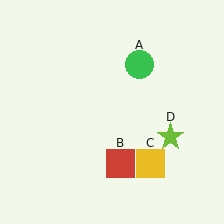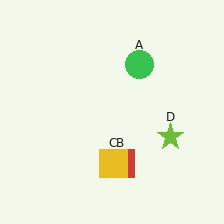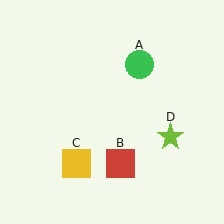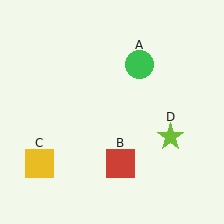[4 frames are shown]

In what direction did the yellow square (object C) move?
The yellow square (object C) moved left.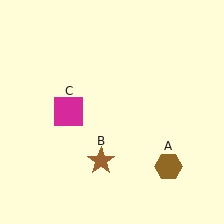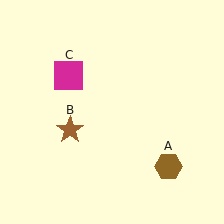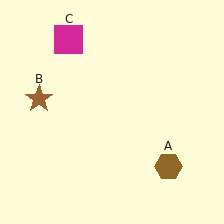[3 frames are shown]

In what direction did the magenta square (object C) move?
The magenta square (object C) moved up.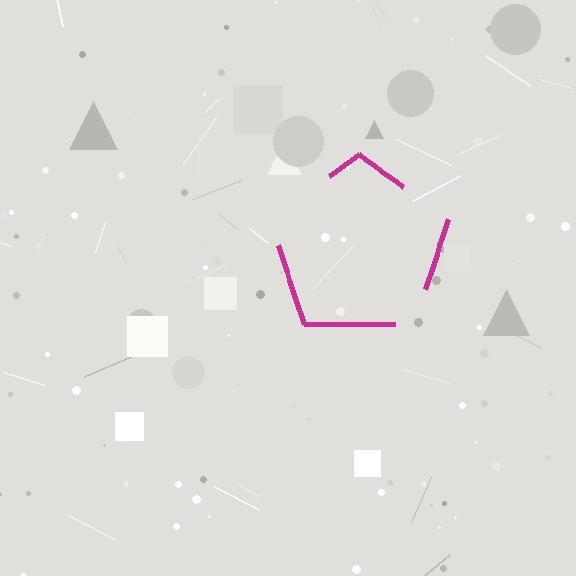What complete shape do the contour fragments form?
The contour fragments form a pentagon.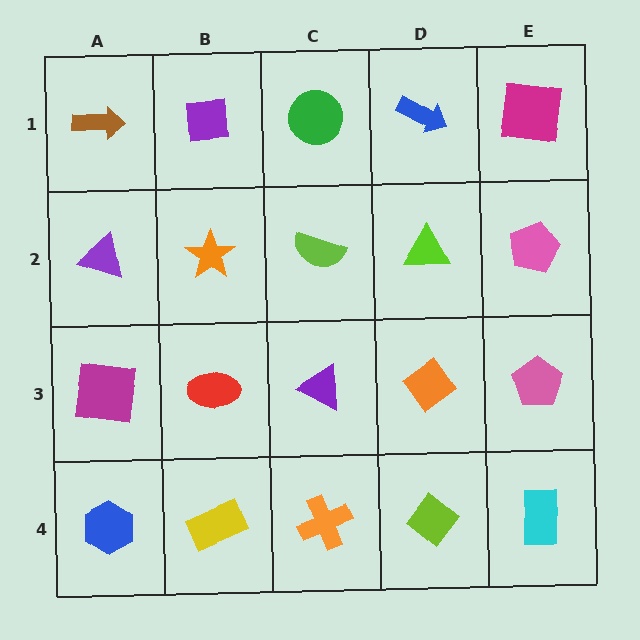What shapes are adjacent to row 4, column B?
A red ellipse (row 3, column B), a blue hexagon (row 4, column A), an orange cross (row 4, column C).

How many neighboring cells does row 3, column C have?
4.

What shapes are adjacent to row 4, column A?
A magenta square (row 3, column A), a yellow rectangle (row 4, column B).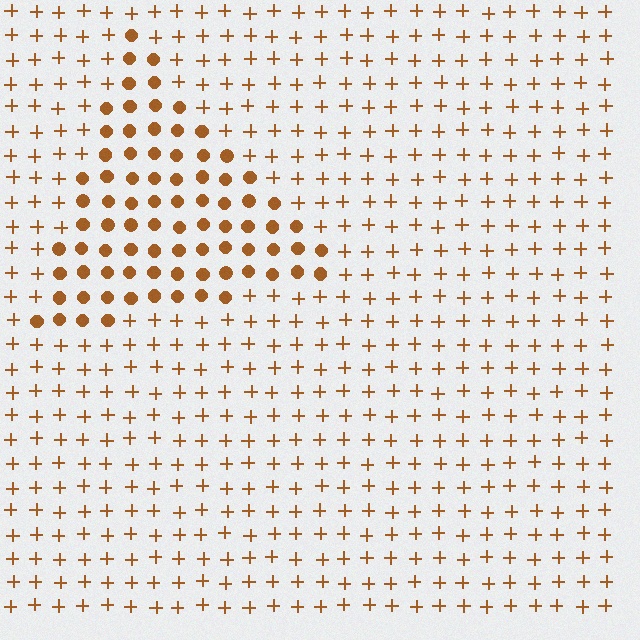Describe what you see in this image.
The image is filled with small brown elements arranged in a uniform grid. A triangle-shaped region contains circles, while the surrounding area contains plus signs. The boundary is defined purely by the change in element shape.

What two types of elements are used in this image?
The image uses circles inside the triangle region and plus signs outside it.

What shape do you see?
I see a triangle.